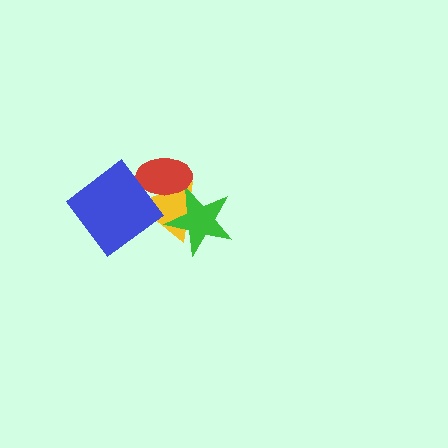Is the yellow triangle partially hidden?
Yes, it is partially covered by another shape.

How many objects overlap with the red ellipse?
3 objects overlap with the red ellipse.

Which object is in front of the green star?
The red ellipse is in front of the green star.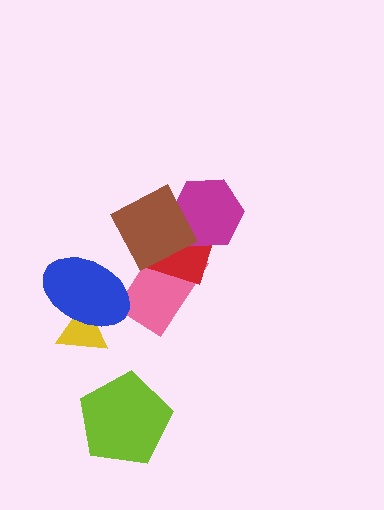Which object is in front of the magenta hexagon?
The brown square is in front of the magenta hexagon.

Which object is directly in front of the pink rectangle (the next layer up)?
The red diamond is directly in front of the pink rectangle.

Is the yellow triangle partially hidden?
Yes, it is partially covered by another shape.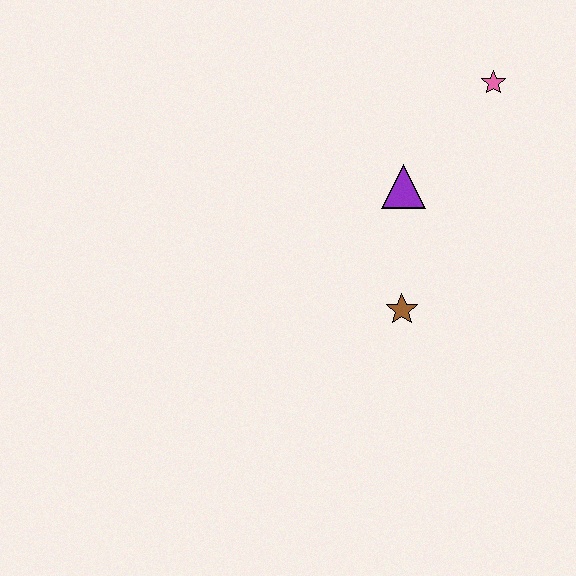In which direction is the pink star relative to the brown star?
The pink star is above the brown star.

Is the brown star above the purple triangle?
No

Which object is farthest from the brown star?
The pink star is farthest from the brown star.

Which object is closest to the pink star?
The purple triangle is closest to the pink star.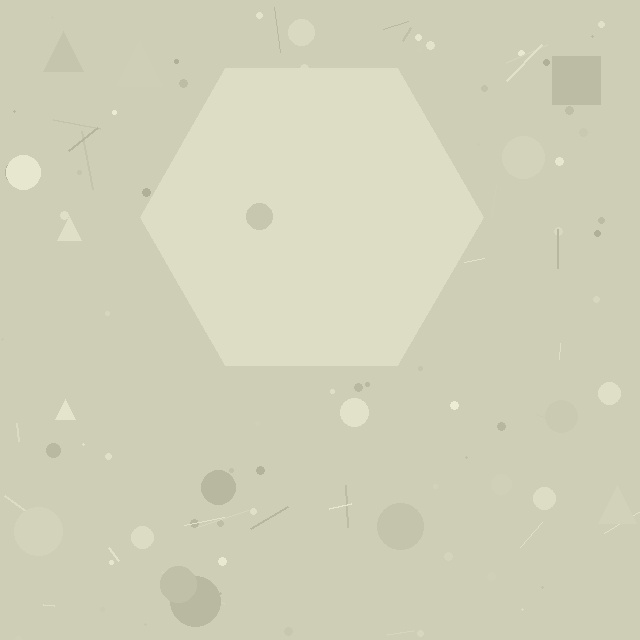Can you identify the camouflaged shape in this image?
The camouflaged shape is a hexagon.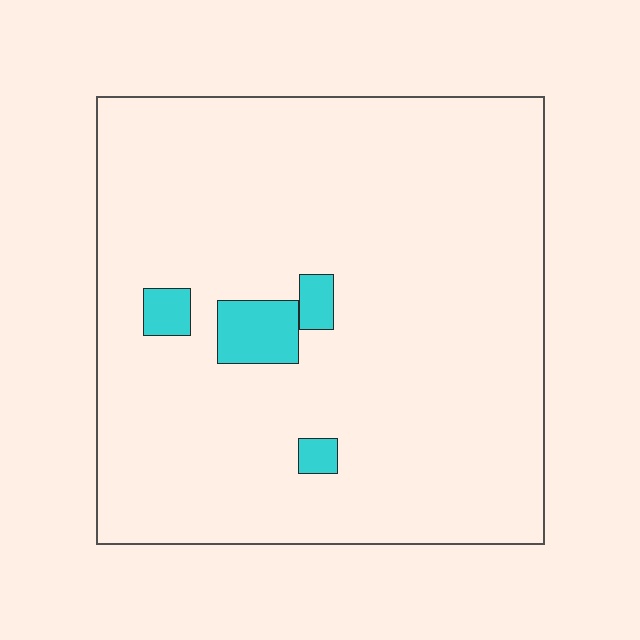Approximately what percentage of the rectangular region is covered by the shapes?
Approximately 5%.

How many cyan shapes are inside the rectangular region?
4.